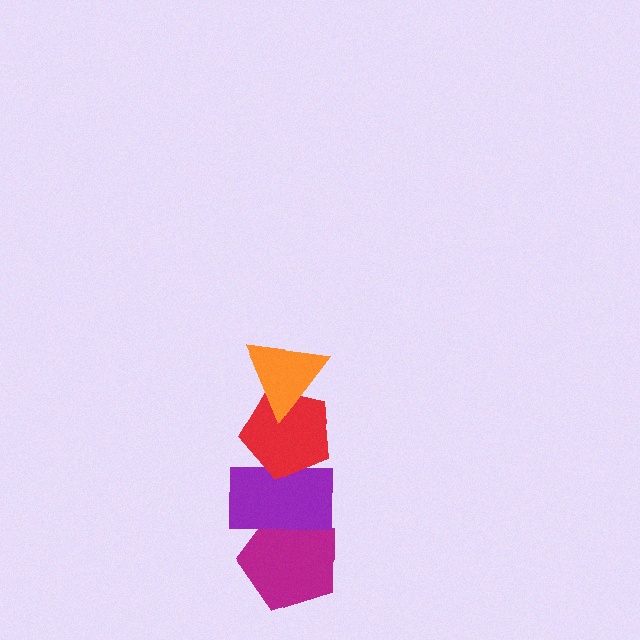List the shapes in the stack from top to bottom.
From top to bottom: the orange triangle, the red pentagon, the purple rectangle, the magenta pentagon.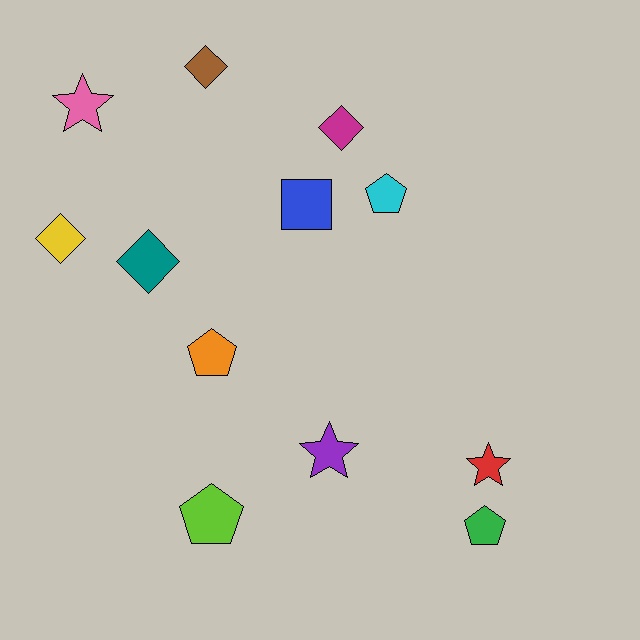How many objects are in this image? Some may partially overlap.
There are 12 objects.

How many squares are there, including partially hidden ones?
There is 1 square.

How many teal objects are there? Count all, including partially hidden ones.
There is 1 teal object.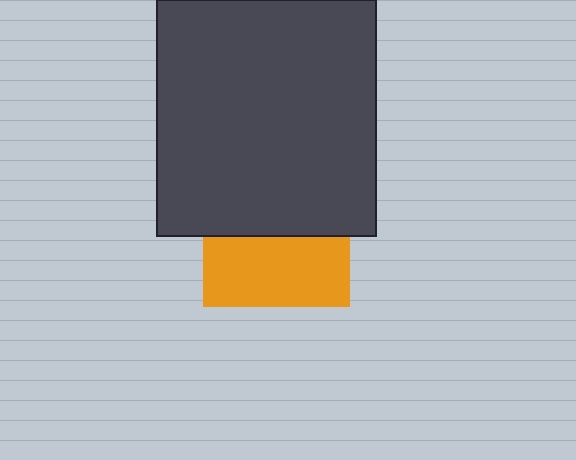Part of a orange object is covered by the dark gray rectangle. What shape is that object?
It is a square.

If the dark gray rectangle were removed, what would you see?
You would see the complete orange square.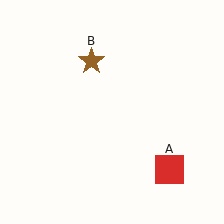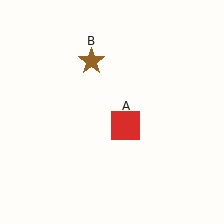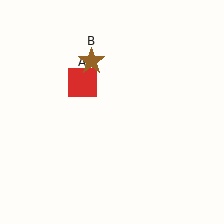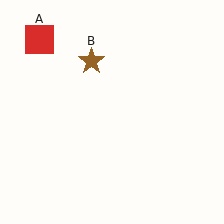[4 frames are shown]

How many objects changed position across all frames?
1 object changed position: red square (object A).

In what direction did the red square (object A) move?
The red square (object A) moved up and to the left.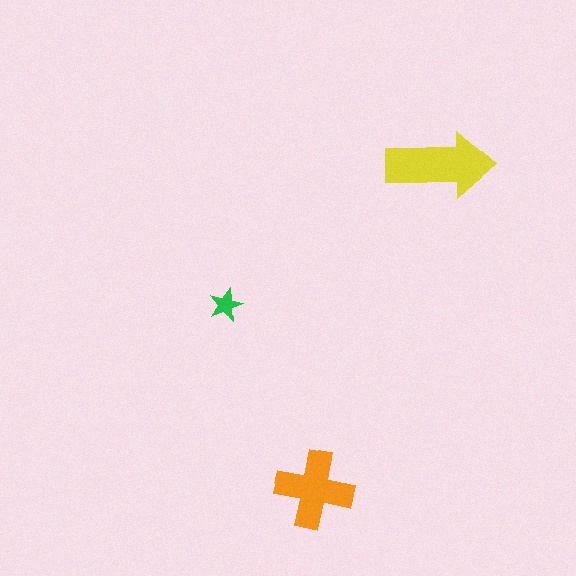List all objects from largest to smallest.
The yellow arrow, the orange cross, the green star.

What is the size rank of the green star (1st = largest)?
3rd.